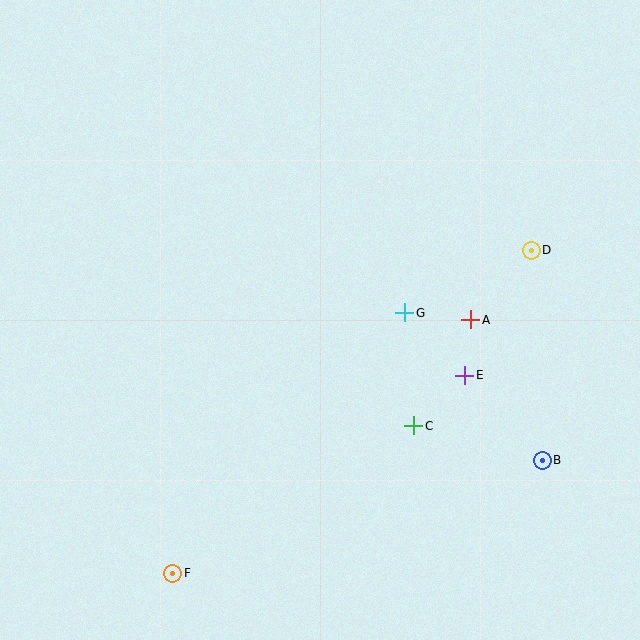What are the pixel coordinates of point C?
Point C is at (414, 426).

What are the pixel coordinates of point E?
Point E is at (465, 375).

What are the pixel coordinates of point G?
Point G is at (405, 313).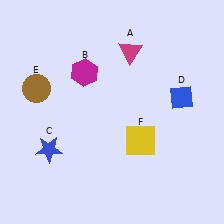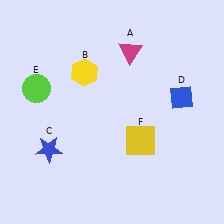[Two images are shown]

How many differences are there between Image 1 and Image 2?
There are 2 differences between the two images.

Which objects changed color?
B changed from magenta to yellow. E changed from brown to lime.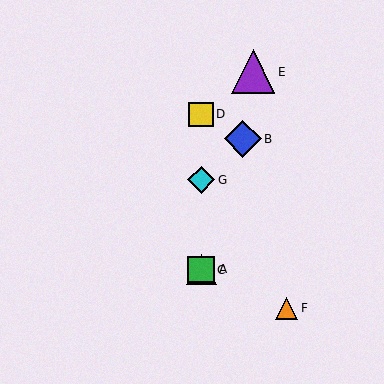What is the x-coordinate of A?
Object A is at x≈201.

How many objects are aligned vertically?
4 objects (A, C, D, G) are aligned vertically.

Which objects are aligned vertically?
Objects A, C, D, G are aligned vertically.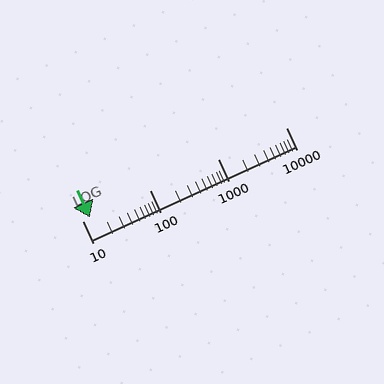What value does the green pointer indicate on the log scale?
The pointer indicates approximately 13.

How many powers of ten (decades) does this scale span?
The scale spans 3 decades, from 10 to 10000.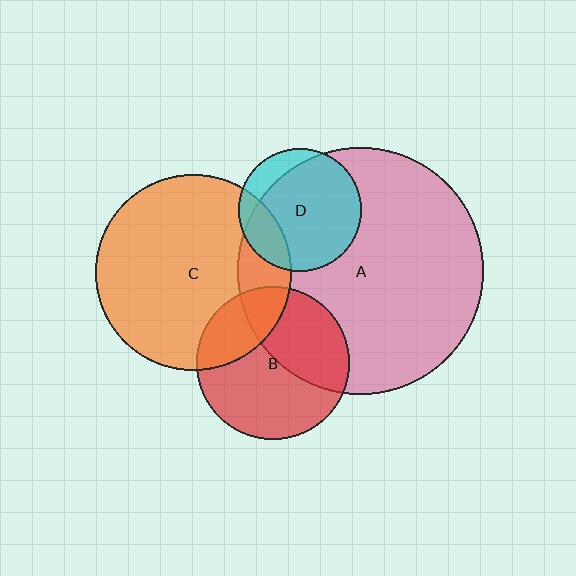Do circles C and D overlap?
Yes.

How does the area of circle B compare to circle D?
Approximately 1.6 times.